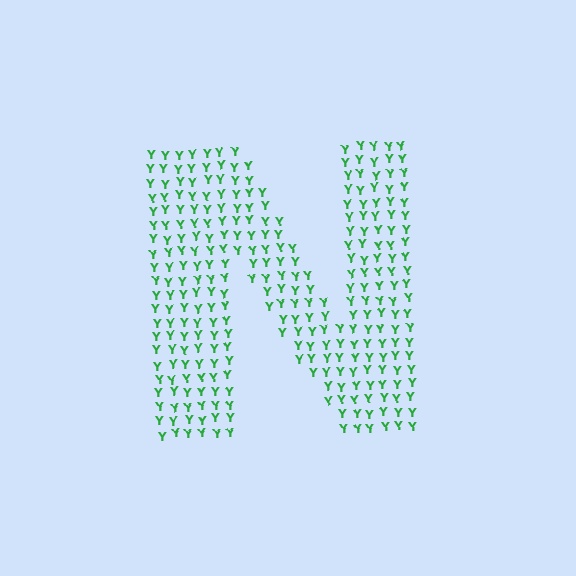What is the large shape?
The large shape is the letter N.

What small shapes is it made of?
It is made of small letter Y's.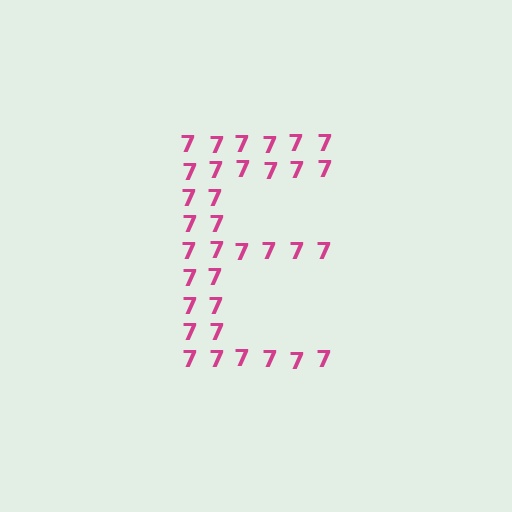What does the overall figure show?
The overall figure shows the letter E.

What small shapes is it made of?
It is made of small digit 7's.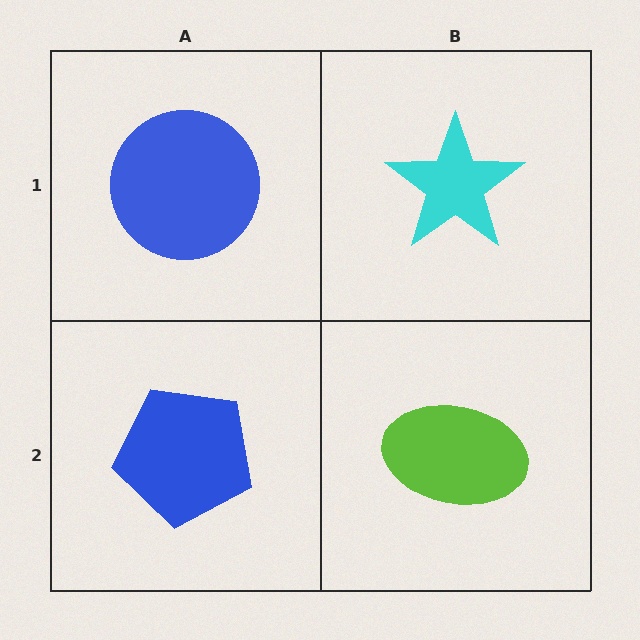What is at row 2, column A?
A blue pentagon.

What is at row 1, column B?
A cyan star.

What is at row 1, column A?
A blue circle.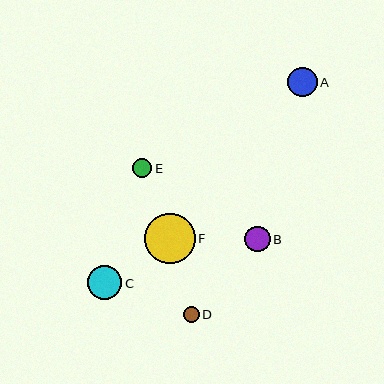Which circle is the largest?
Circle F is the largest with a size of approximately 51 pixels.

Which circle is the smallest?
Circle D is the smallest with a size of approximately 16 pixels.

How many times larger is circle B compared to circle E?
Circle B is approximately 1.3 times the size of circle E.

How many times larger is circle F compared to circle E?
Circle F is approximately 2.6 times the size of circle E.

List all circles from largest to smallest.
From largest to smallest: F, C, A, B, E, D.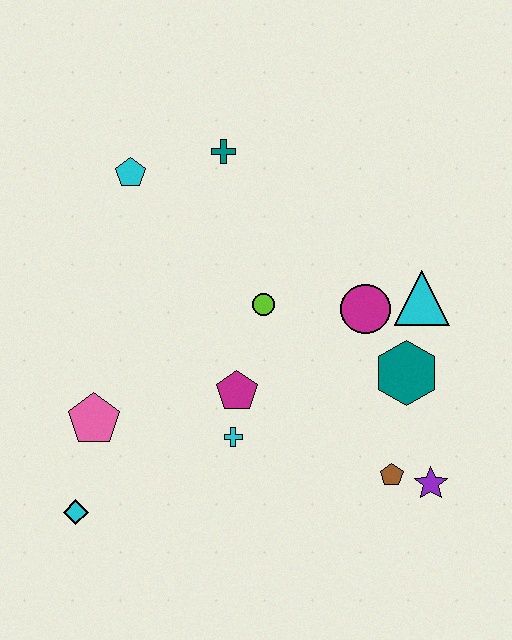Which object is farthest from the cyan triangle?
The cyan diamond is farthest from the cyan triangle.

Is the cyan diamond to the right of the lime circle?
No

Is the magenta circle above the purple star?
Yes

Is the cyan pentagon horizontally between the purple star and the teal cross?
No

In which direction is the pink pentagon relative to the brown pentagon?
The pink pentagon is to the left of the brown pentagon.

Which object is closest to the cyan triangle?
The magenta circle is closest to the cyan triangle.